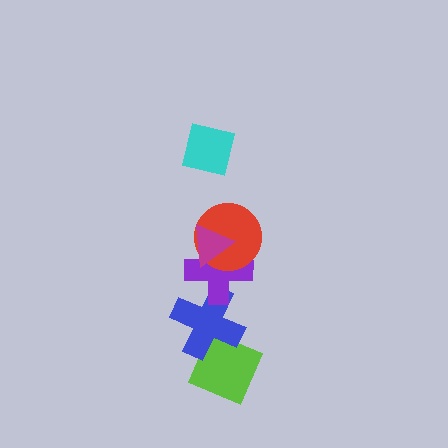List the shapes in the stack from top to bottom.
From top to bottom: the cyan square, the magenta triangle, the red circle, the purple cross, the blue cross, the lime diamond.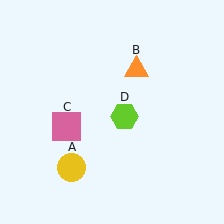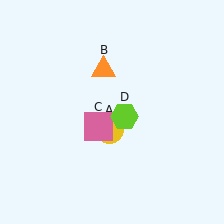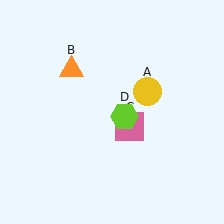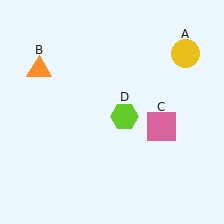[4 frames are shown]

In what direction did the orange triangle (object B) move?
The orange triangle (object B) moved left.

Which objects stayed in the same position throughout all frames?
Lime hexagon (object D) remained stationary.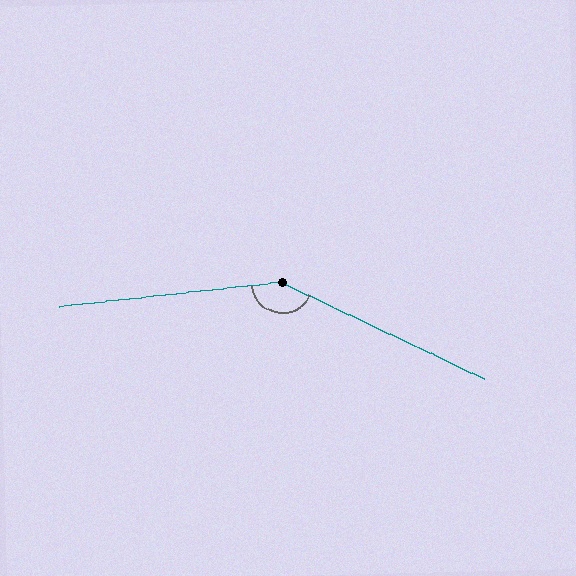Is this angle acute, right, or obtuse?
It is obtuse.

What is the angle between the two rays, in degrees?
Approximately 148 degrees.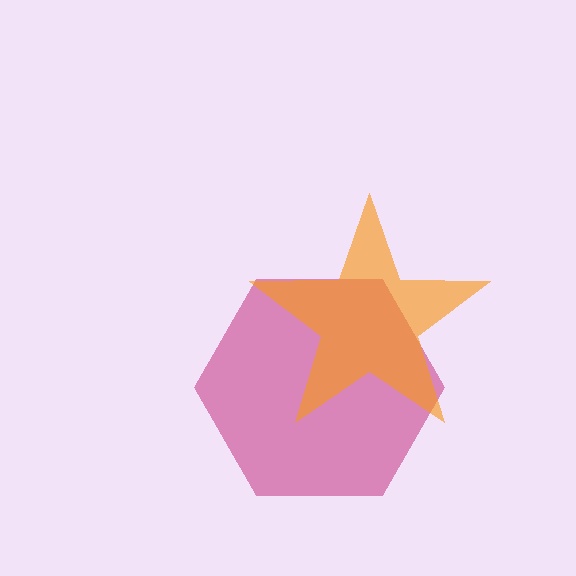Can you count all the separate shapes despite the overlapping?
Yes, there are 2 separate shapes.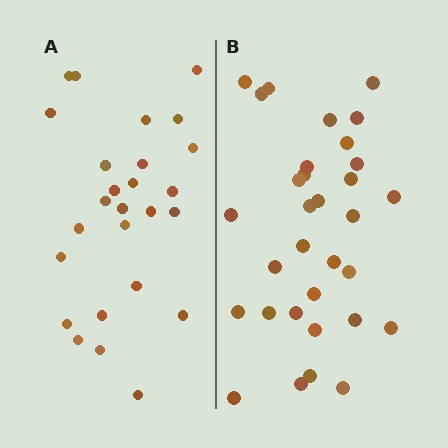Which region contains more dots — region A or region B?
Region B (the right region) has more dots.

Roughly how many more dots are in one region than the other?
Region B has about 6 more dots than region A.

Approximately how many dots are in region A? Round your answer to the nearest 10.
About 30 dots. (The exact count is 26, which rounds to 30.)